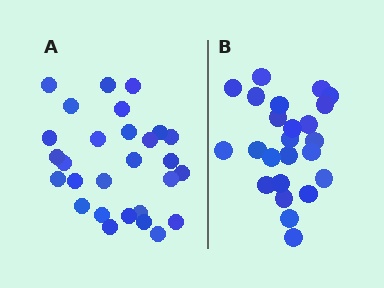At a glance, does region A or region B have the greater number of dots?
Region A (the left region) has more dots.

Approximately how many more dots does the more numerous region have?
Region A has about 4 more dots than region B.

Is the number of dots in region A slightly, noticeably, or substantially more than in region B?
Region A has only slightly more — the two regions are fairly close. The ratio is roughly 1.2 to 1.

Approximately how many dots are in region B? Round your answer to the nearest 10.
About 20 dots. (The exact count is 24, which rounds to 20.)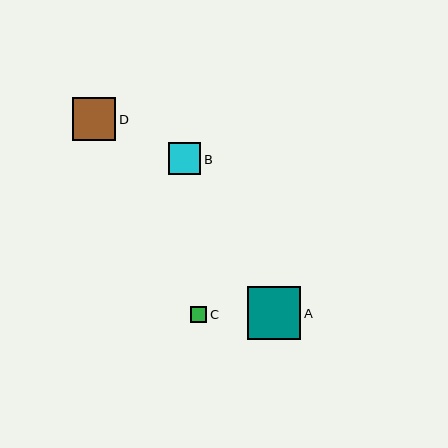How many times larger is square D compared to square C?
Square D is approximately 2.7 times the size of square C.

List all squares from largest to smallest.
From largest to smallest: A, D, B, C.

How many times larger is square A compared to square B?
Square A is approximately 1.6 times the size of square B.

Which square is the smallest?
Square C is the smallest with a size of approximately 16 pixels.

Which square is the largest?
Square A is the largest with a size of approximately 53 pixels.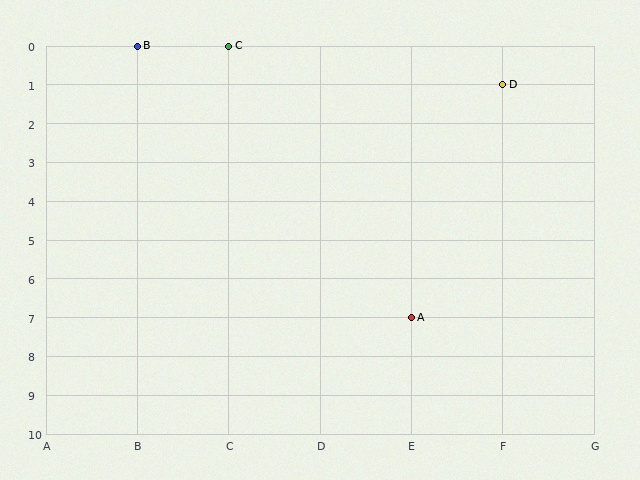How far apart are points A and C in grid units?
Points A and C are 2 columns and 7 rows apart (about 7.3 grid units diagonally).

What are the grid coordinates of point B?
Point B is at grid coordinates (B, 0).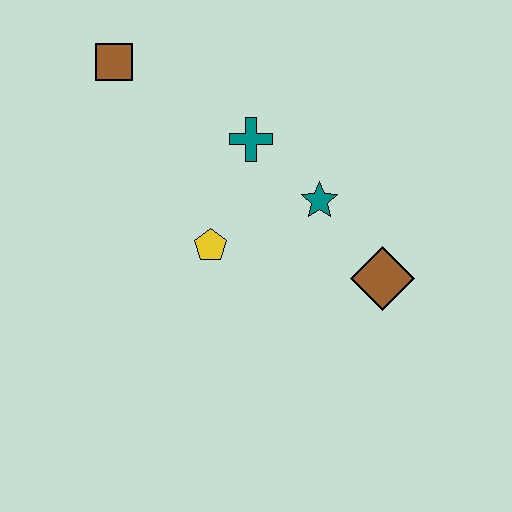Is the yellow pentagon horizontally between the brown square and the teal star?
Yes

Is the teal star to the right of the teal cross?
Yes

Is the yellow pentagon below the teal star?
Yes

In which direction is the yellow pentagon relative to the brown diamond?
The yellow pentagon is to the left of the brown diamond.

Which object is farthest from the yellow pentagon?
The brown square is farthest from the yellow pentagon.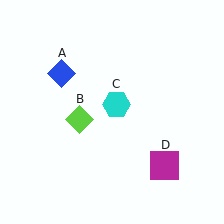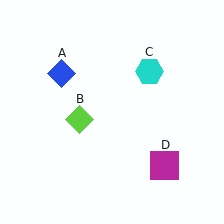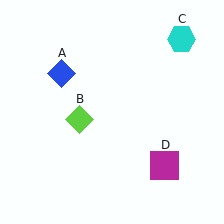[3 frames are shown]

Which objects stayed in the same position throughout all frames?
Blue diamond (object A) and lime diamond (object B) and magenta square (object D) remained stationary.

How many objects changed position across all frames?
1 object changed position: cyan hexagon (object C).